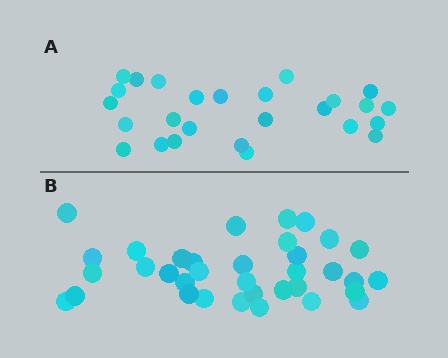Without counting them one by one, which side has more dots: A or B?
Region B (the bottom region) has more dots.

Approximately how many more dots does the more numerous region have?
Region B has roughly 8 or so more dots than region A.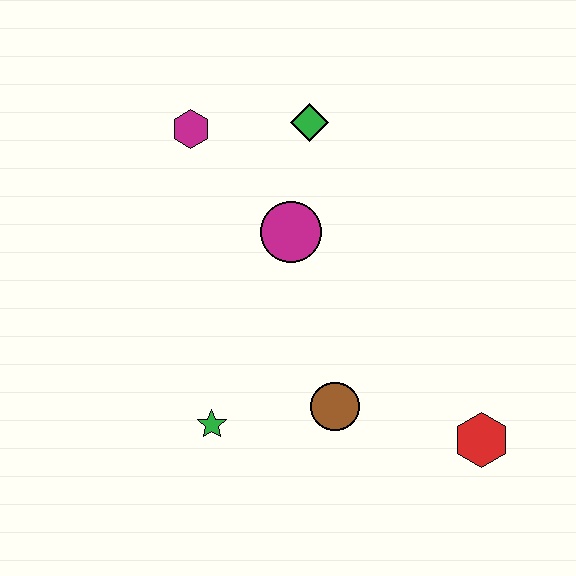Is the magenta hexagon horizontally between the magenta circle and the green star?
No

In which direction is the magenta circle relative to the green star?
The magenta circle is above the green star.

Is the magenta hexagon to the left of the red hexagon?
Yes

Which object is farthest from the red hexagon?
The magenta hexagon is farthest from the red hexagon.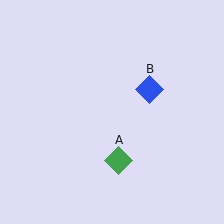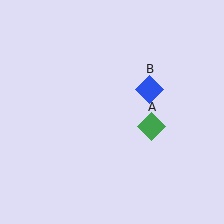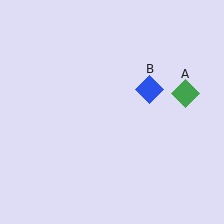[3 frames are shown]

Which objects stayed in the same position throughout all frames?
Blue diamond (object B) remained stationary.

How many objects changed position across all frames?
1 object changed position: green diamond (object A).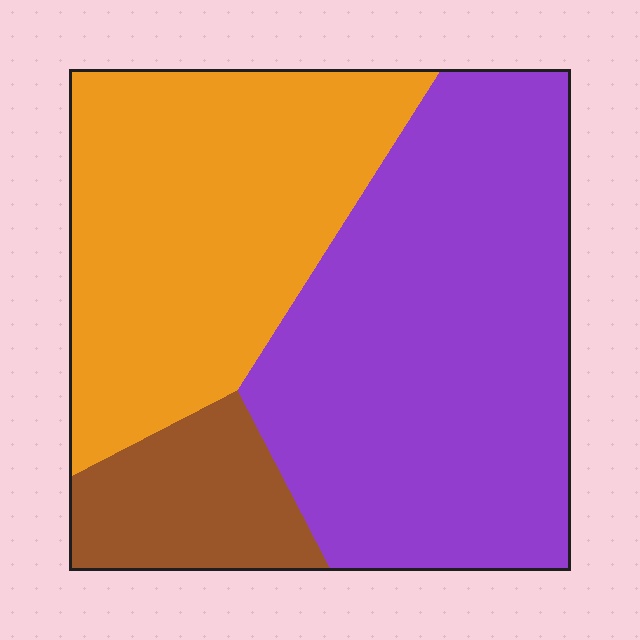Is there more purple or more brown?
Purple.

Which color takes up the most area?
Purple, at roughly 50%.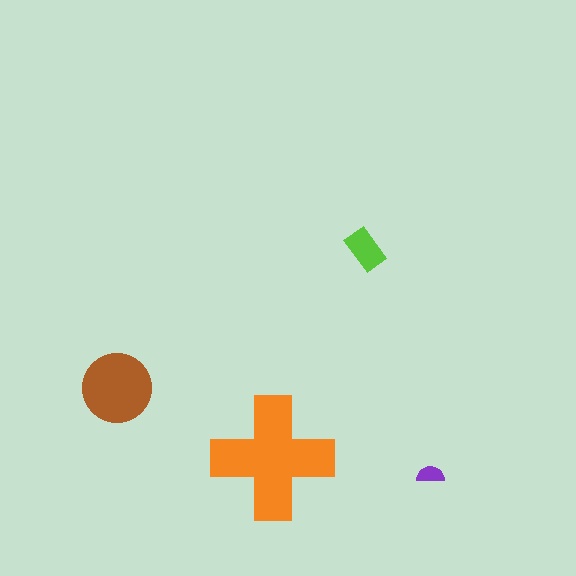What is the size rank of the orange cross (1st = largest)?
1st.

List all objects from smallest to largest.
The purple semicircle, the lime rectangle, the brown circle, the orange cross.